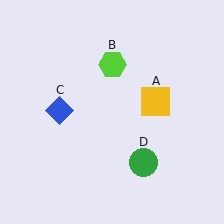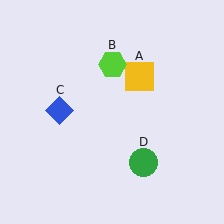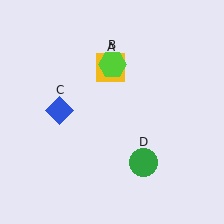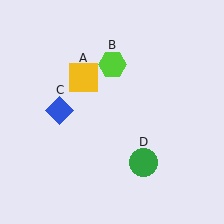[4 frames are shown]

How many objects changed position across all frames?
1 object changed position: yellow square (object A).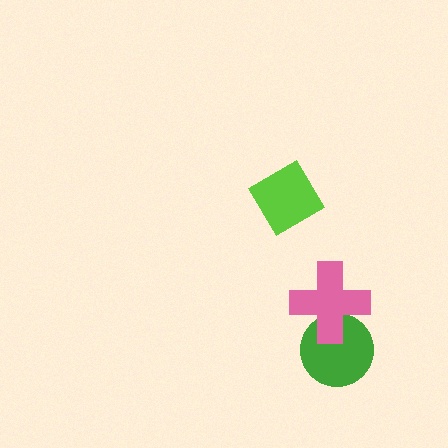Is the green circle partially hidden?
Yes, it is partially covered by another shape.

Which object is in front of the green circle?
The pink cross is in front of the green circle.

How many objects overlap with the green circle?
1 object overlaps with the green circle.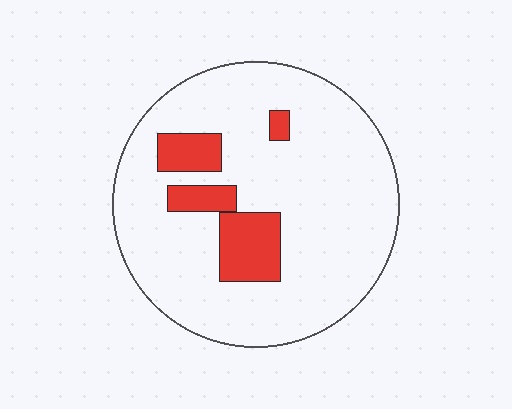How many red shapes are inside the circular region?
4.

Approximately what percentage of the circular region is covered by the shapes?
Approximately 15%.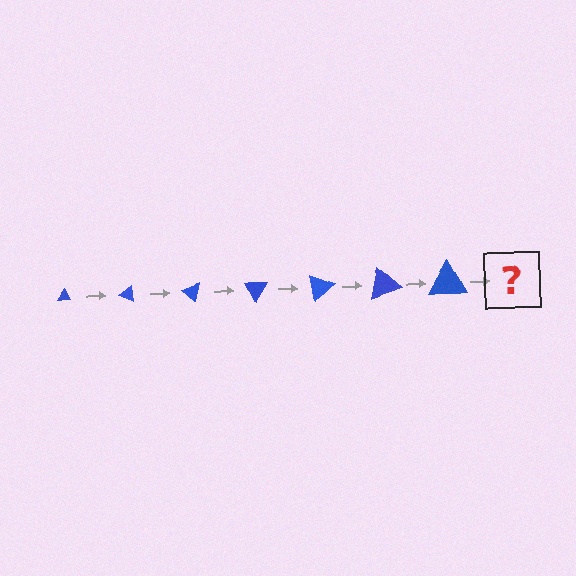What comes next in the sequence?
The next element should be a triangle, larger than the previous one and rotated 140 degrees from the start.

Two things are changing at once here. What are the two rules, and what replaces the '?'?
The two rules are that the triangle grows larger each step and it rotates 20 degrees each step. The '?' should be a triangle, larger than the previous one and rotated 140 degrees from the start.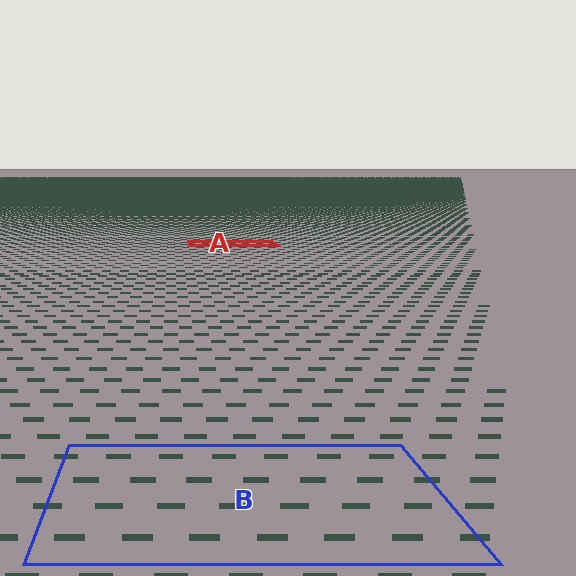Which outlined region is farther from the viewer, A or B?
Region A is farther from the viewer — the texture elements inside it appear smaller and more densely packed.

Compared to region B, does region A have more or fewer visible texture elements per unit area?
Region A has more texture elements per unit area — they are packed more densely because it is farther away.